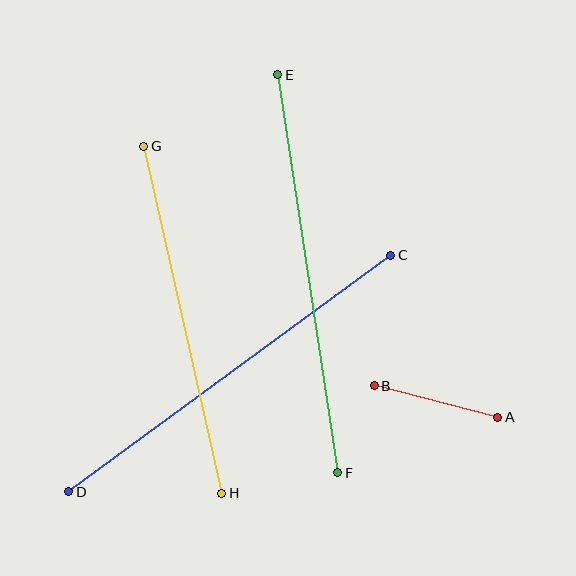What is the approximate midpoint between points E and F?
The midpoint is at approximately (308, 274) pixels.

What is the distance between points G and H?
The distance is approximately 356 pixels.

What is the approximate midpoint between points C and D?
The midpoint is at approximately (230, 374) pixels.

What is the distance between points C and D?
The distance is approximately 400 pixels.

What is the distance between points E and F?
The distance is approximately 403 pixels.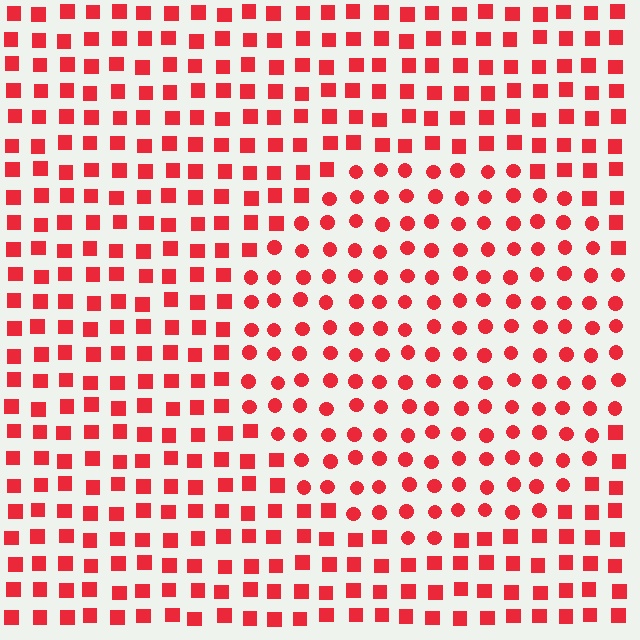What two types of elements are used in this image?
The image uses circles inside the circle region and squares outside it.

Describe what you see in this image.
The image is filled with small red elements arranged in a uniform grid. A circle-shaped region contains circles, while the surrounding area contains squares. The boundary is defined purely by the change in element shape.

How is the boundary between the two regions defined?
The boundary is defined by a change in element shape: circles inside vs. squares outside. All elements share the same color and spacing.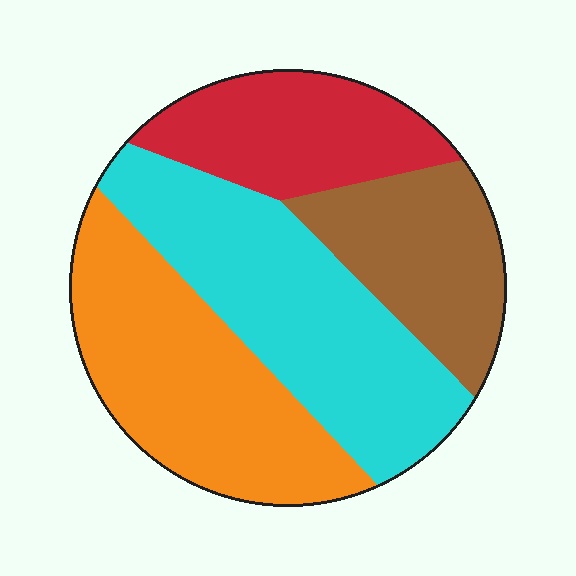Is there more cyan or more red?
Cyan.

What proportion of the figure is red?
Red covers 19% of the figure.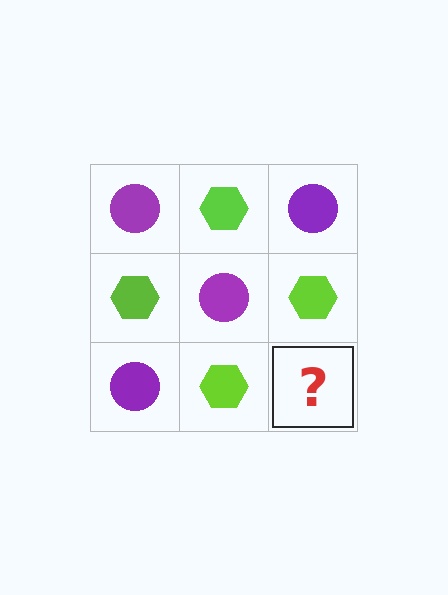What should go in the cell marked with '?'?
The missing cell should contain a purple circle.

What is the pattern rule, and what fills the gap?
The rule is that it alternates purple circle and lime hexagon in a checkerboard pattern. The gap should be filled with a purple circle.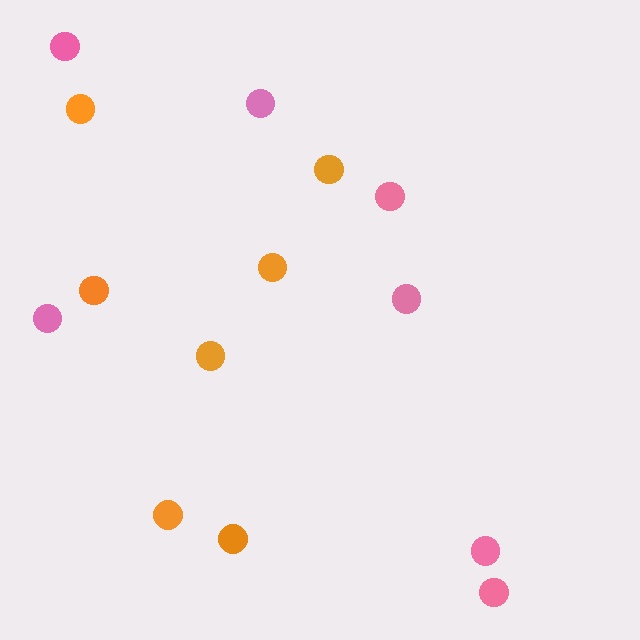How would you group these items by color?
There are 2 groups: one group of orange circles (7) and one group of pink circles (7).